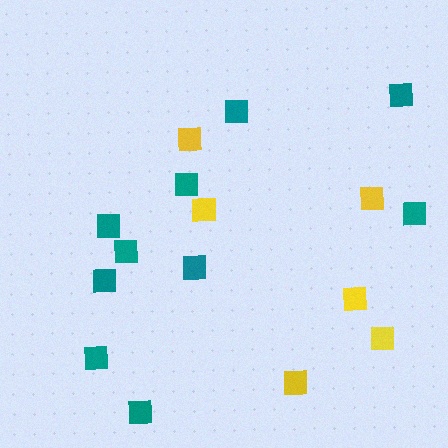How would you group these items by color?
There are 2 groups: one group of yellow squares (6) and one group of teal squares (10).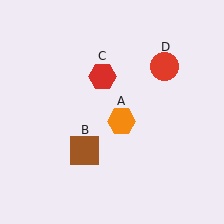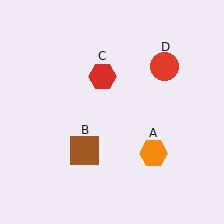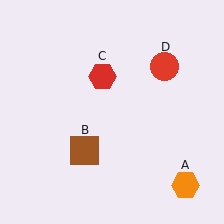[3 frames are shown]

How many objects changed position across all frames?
1 object changed position: orange hexagon (object A).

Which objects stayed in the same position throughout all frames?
Brown square (object B) and red hexagon (object C) and red circle (object D) remained stationary.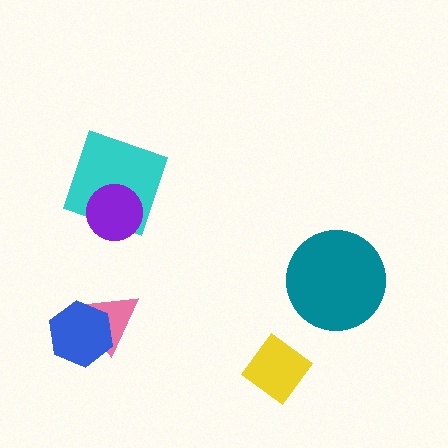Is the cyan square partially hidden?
Yes, it is partially covered by another shape.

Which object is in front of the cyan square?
The purple circle is in front of the cyan square.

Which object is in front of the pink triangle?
The blue hexagon is in front of the pink triangle.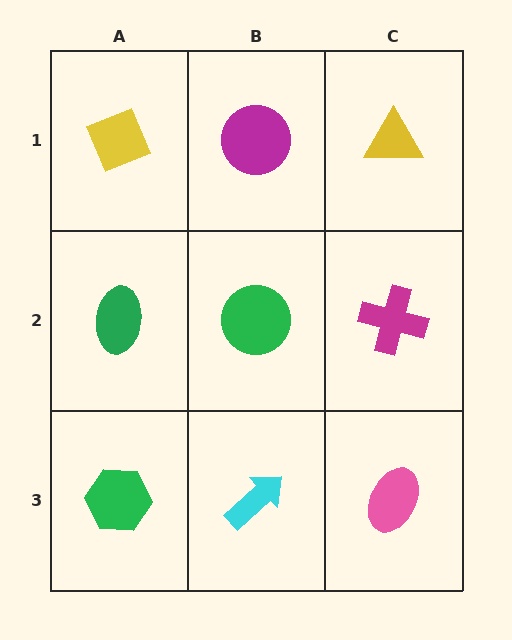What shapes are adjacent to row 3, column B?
A green circle (row 2, column B), a green hexagon (row 3, column A), a pink ellipse (row 3, column C).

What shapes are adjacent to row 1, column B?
A green circle (row 2, column B), a yellow diamond (row 1, column A), a yellow triangle (row 1, column C).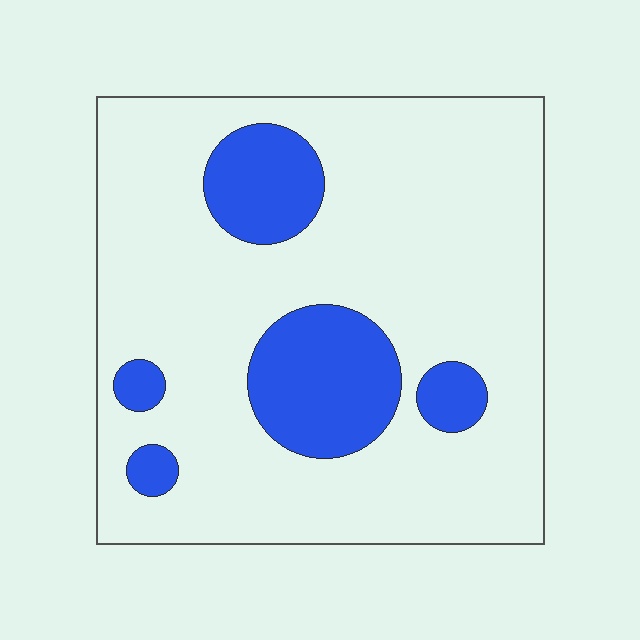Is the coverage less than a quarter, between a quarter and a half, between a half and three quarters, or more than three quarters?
Less than a quarter.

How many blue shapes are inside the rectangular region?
5.